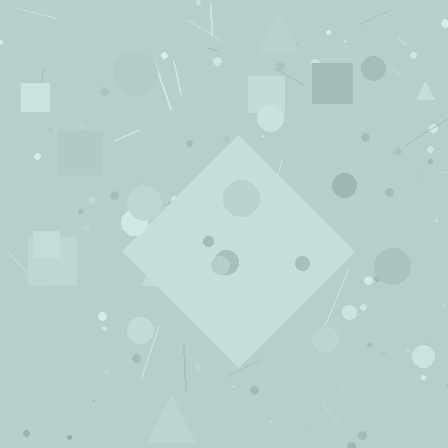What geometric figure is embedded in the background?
A diamond is embedded in the background.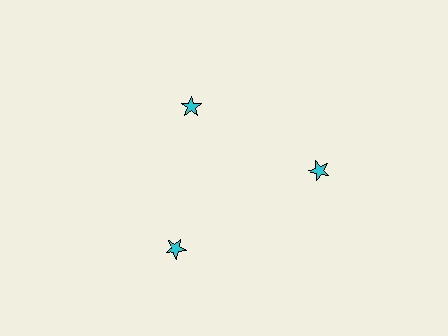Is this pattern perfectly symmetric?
No. The 3 cyan stars are arranged in a ring, but one element near the 11 o'clock position is pulled inward toward the center, breaking the 3-fold rotational symmetry.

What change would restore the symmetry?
The symmetry would be restored by moving it outward, back onto the ring so that all 3 stars sit at equal angles and equal distance from the center.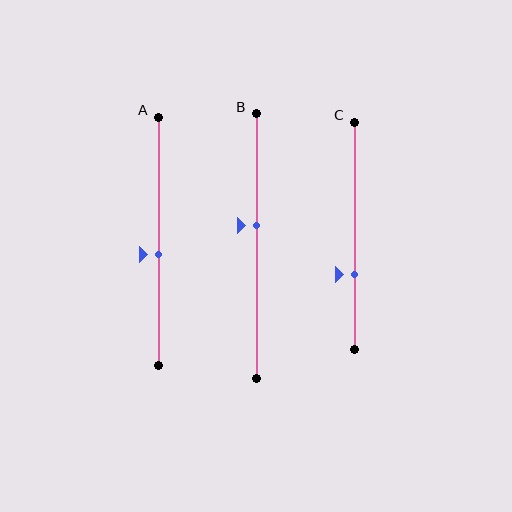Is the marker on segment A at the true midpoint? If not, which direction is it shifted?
No, the marker on segment A is shifted downward by about 5% of the segment length.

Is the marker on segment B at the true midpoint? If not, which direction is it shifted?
No, the marker on segment B is shifted upward by about 8% of the segment length.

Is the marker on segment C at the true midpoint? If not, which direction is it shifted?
No, the marker on segment C is shifted downward by about 17% of the segment length.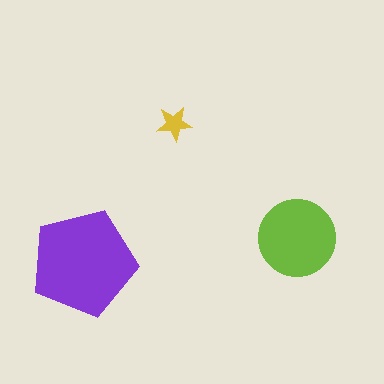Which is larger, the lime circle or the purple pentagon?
The purple pentagon.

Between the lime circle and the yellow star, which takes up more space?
The lime circle.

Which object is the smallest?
The yellow star.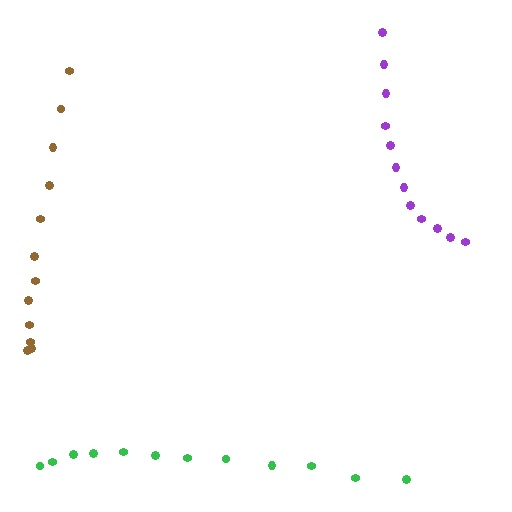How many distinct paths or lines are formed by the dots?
There are 3 distinct paths.